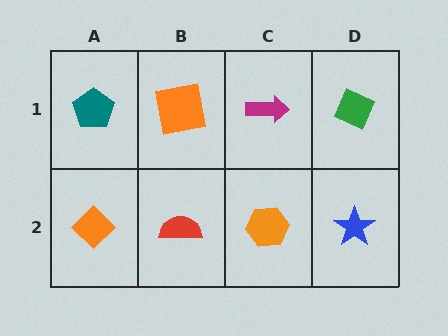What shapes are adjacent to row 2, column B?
An orange square (row 1, column B), an orange diamond (row 2, column A), an orange hexagon (row 2, column C).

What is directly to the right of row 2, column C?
A blue star.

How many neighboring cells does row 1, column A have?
2.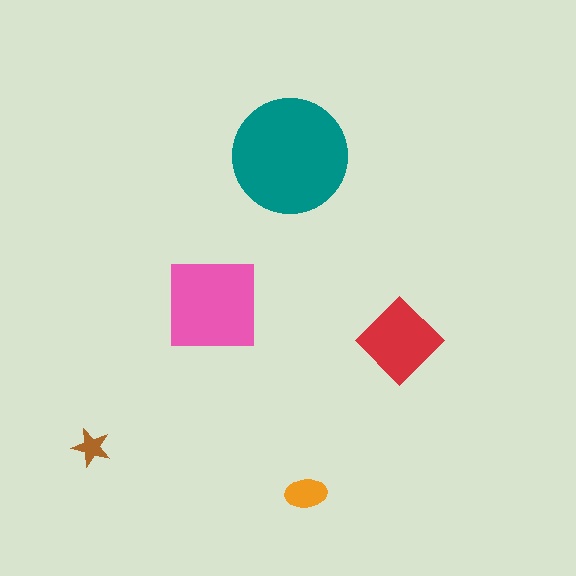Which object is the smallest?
The brown star.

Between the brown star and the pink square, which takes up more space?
The pink square.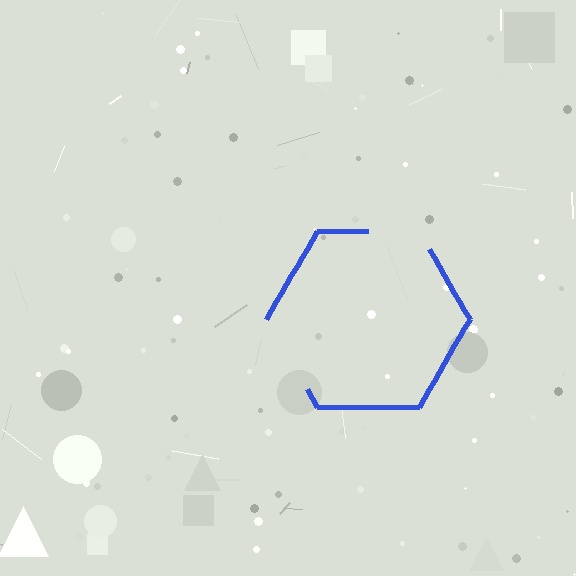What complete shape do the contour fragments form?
The contour fragments form a hexagon.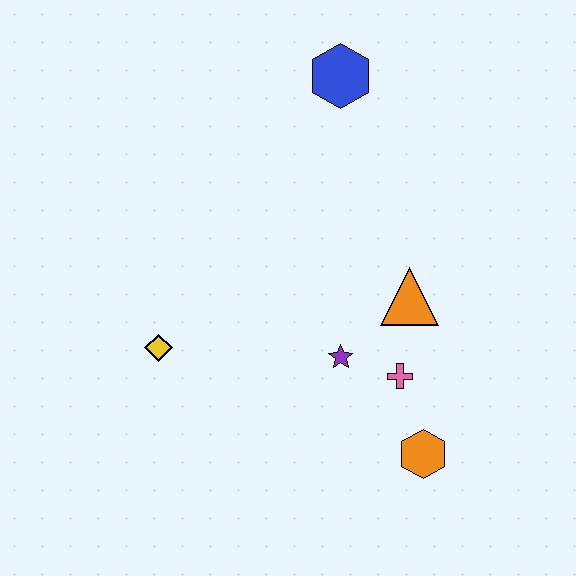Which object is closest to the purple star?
The pink cross is closest to the purple star.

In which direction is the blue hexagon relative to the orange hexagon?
The blue hexagon is above the orange hexagon.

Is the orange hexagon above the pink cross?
No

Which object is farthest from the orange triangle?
The yellow diamond is farthest from the orange triangle.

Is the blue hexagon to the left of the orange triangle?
Yes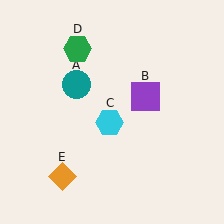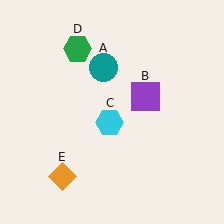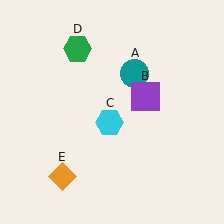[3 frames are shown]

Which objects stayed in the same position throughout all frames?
Purple square (object B) and cyan hexagon (object C) and green hexagon (object D) and orange diamond (object E) remained stationary.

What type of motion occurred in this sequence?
The teal circle (object A) rotated clockwise around the center of the scene.